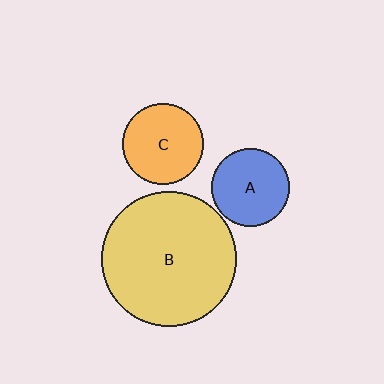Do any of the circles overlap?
No, none of the circles overlap.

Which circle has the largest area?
Circle B (yellow).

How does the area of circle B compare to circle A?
Approximately 3.0 times.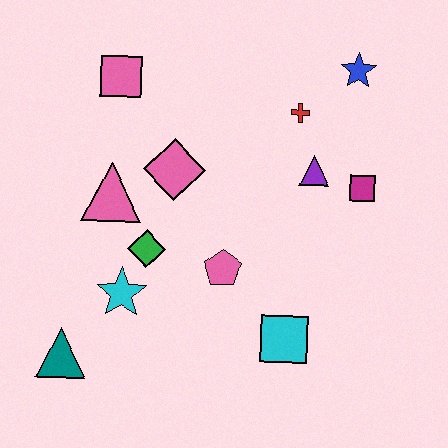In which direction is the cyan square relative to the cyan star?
The cyan square is to the right of the cyan star.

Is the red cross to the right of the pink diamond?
Yes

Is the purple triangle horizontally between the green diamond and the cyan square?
No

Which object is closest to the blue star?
The red cross is closest to the blue star.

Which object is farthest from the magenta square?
The teal triangle is farthest from the magenta square.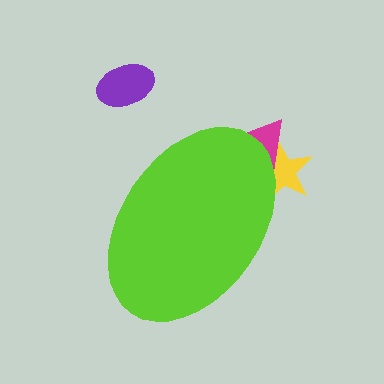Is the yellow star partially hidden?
Yes, the yellow star is partially hidden behind the lime ellipse.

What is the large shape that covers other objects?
A lime ellipse.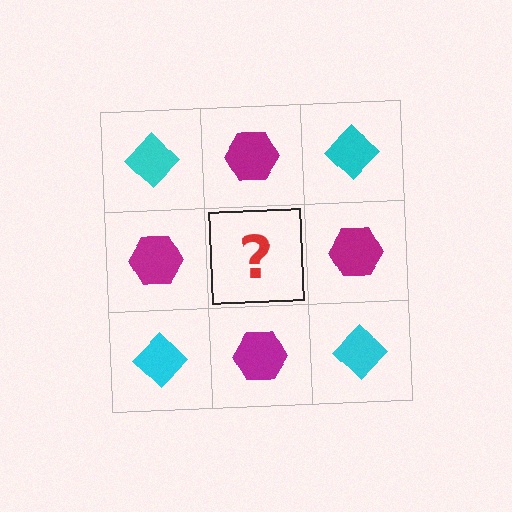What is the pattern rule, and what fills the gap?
The rule is that it alternates cyan diamond and magenta hexagon in a checkerboard pattern. The gap should be filled with a cyan diamond.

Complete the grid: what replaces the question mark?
The question mark should be replaced with a cyan diamond.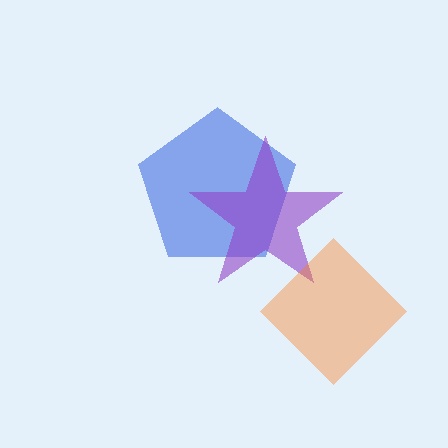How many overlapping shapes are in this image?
There are 3 overlapping shapes in the image.